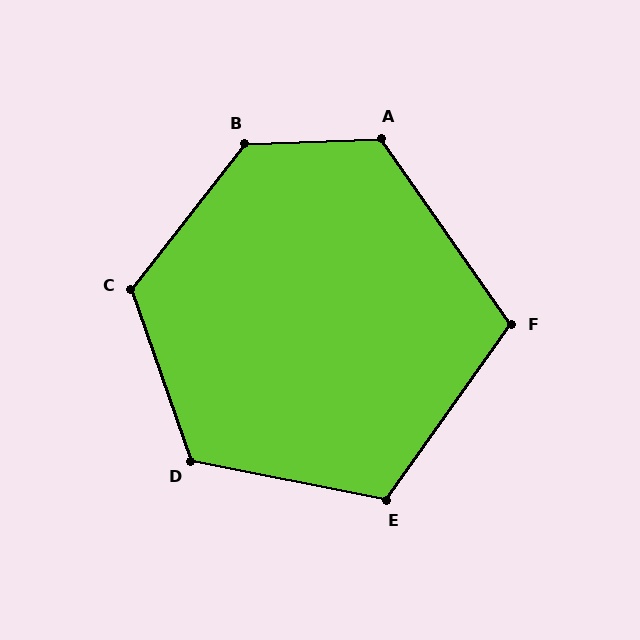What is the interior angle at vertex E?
Approximately 114 degrees (obtuse).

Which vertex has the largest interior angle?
B, at approximately 130 degrees.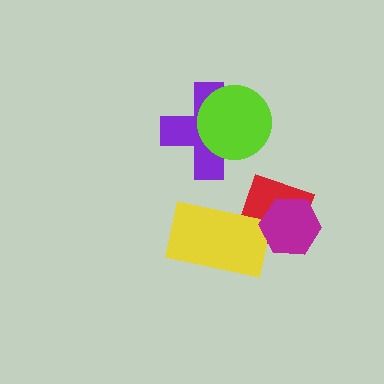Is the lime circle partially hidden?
No, no other shape covers it.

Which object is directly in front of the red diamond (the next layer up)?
The yellow rectangle is directly in front of the red diamond.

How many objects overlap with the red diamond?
2 objects overlap with the red diamond.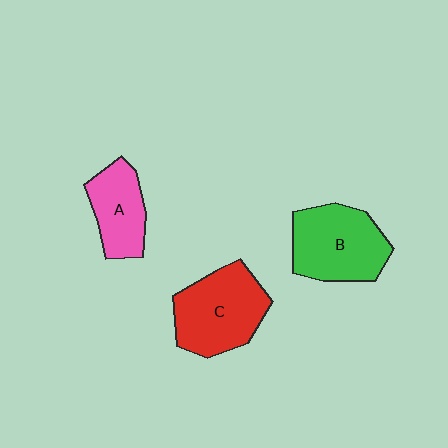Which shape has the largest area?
Shape C (red).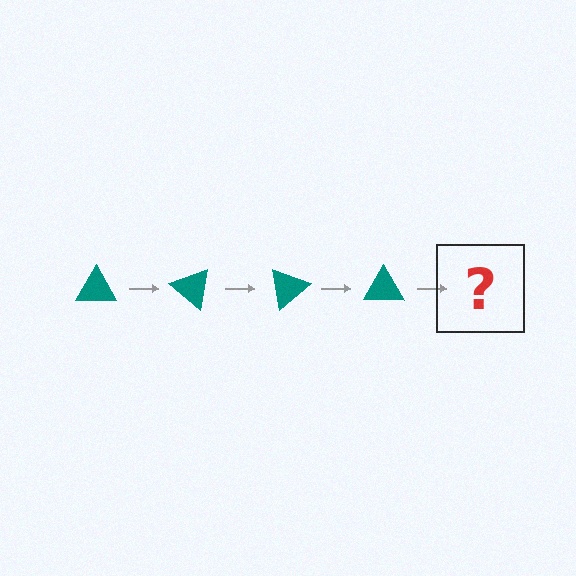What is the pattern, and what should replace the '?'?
The pattern is that the triangle rotates 40 degrees each step. The '?' should be a teal triangle rotated 160 degrees.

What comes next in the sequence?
The next element should be a teal triangle rotated 160 degrees.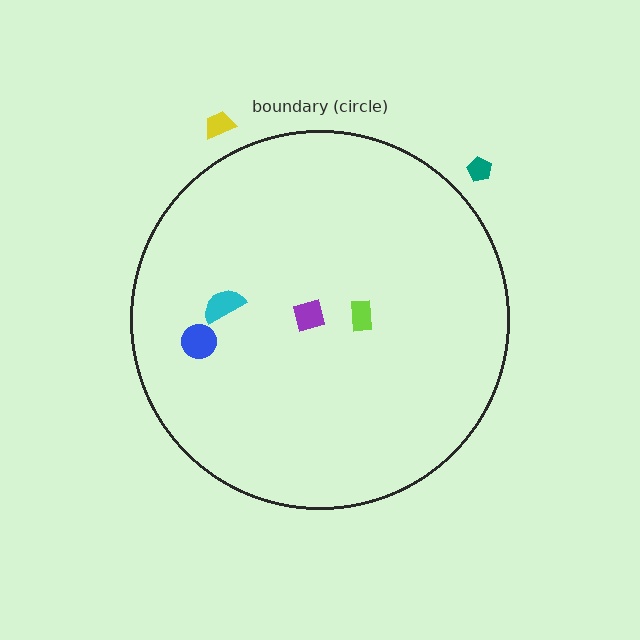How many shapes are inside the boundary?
4 inside, 2 outside.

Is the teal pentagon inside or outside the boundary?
Outside.